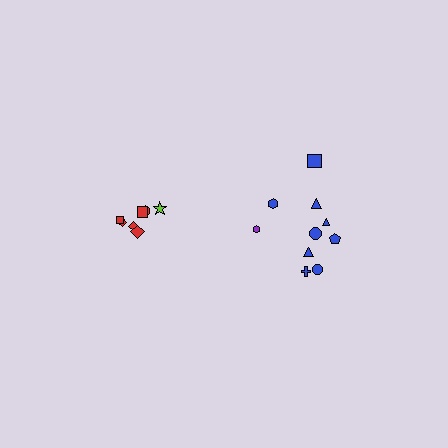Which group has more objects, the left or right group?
The right group.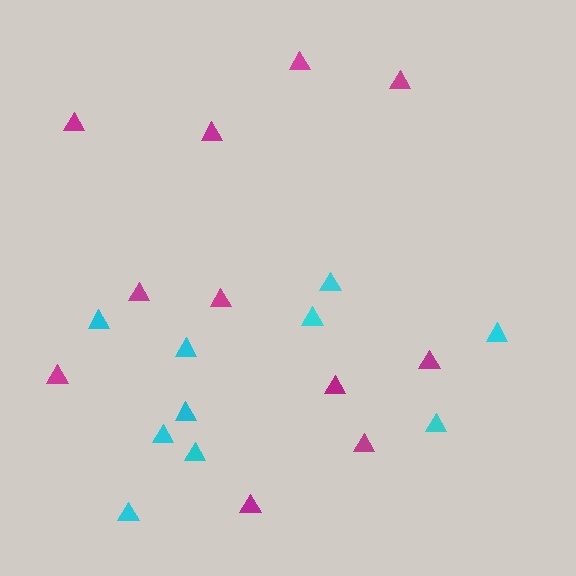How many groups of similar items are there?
There are 2 groups: one group of magenta triangles (11) and one group of cyan triangles (10).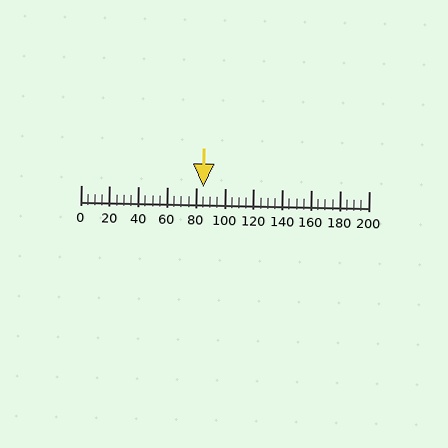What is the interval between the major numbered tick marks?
The major tick marks are spaced 20 units apart.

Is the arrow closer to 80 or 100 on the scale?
The arrow is closer to 80.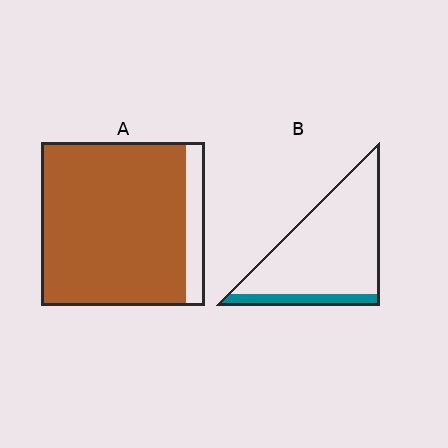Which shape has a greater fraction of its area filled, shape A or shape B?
Shape A.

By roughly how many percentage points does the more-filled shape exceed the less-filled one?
By roughly 75 percentage points (A over B).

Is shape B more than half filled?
No.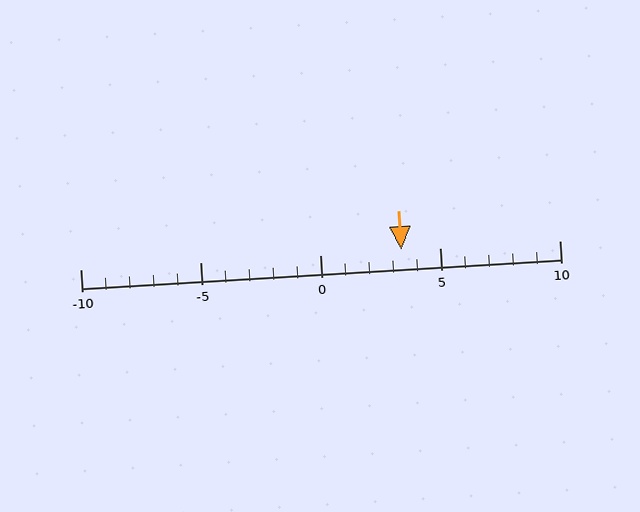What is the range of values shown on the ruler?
The ruler shows values from -10 to 10.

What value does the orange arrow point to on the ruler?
The orange arrow points to approximately 3.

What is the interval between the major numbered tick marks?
The major tick marks are spaced 5 units apart.